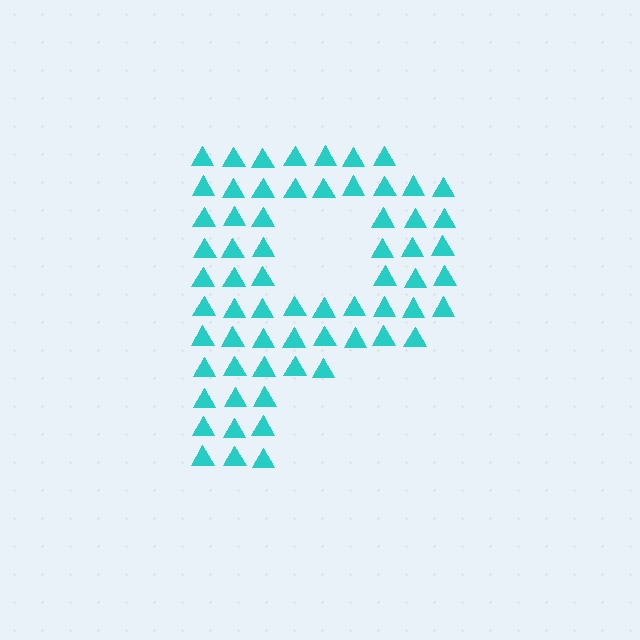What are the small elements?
The small elements are triangles.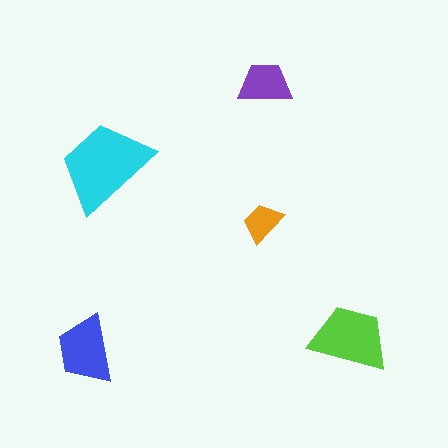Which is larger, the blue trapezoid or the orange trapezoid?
The blue one.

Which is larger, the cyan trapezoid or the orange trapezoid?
The cyan one.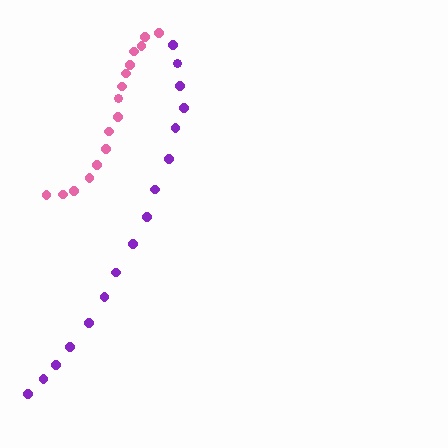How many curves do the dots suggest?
There are 2 distinct paths.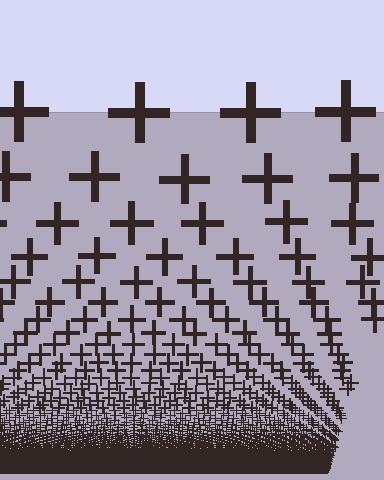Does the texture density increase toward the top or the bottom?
Density increases toward the bottom.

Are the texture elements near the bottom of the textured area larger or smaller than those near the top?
Smaller. The gradient is inverted — elements near the bottom are smaller and denser.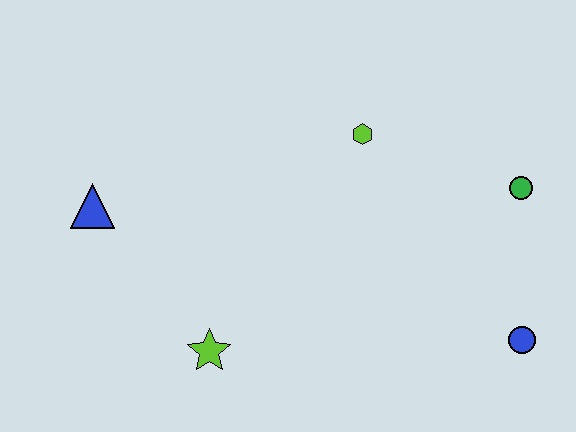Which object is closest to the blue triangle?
The lime star is closest to the blue triangle.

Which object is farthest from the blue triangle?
The blue circle is farthest from the blue triangle.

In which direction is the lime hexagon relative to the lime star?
The lime hexagon is above the lime star.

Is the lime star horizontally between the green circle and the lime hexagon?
No